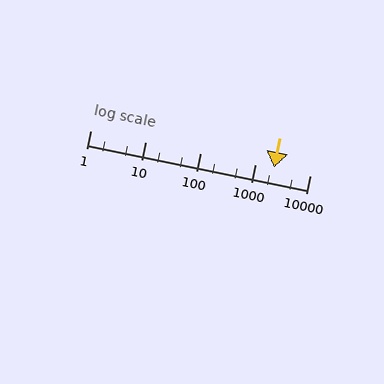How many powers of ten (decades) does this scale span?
The scale spans 4 decades, from 1 to 10000.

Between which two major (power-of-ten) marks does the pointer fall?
The pointer is between 1000 and 10000.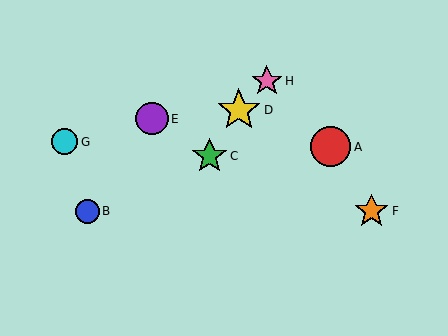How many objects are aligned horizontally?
2 objects (B, F) are aligned horizontally.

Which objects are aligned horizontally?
Objects B, F are aligned horizontally.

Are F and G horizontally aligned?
No, F is at y≈211 and G is at y≈142.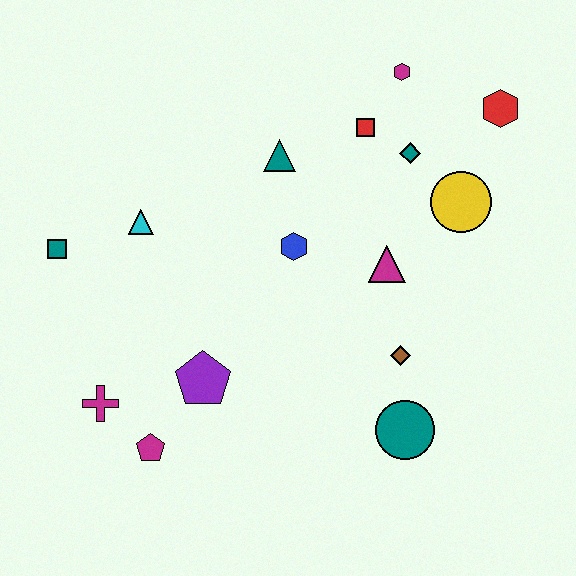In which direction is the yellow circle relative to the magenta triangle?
The yellow circle is to the right of the magenta triangle.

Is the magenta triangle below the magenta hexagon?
Yes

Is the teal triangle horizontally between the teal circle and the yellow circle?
No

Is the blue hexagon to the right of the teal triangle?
Yes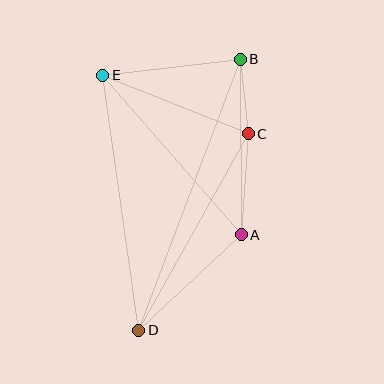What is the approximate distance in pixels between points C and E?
The distance between C and E is approximately 157 pixels.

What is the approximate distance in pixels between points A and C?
The distance between A and C is approximately 101 pixels.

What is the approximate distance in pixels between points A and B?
The distance between A and B is approximately 175 pixels.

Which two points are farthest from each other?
Points B and D are farthest from each other.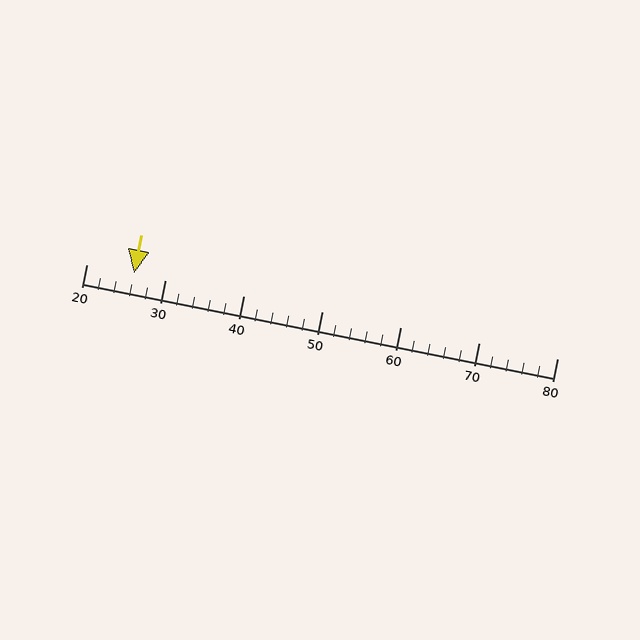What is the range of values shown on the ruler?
The ruler shows values from 20 to 80.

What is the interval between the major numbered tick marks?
The major tick marks are spaced 10 units apart.